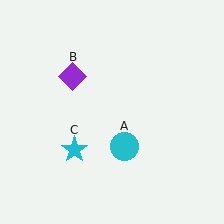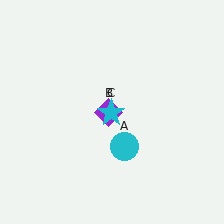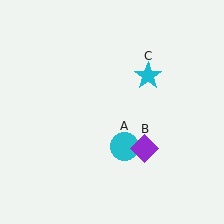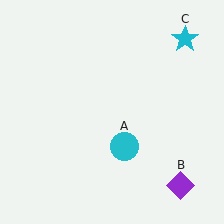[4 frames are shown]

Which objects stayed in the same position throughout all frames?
Cyan circle (object A) remained stationary.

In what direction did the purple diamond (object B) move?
The purple diamond (object B) moved down and to the right.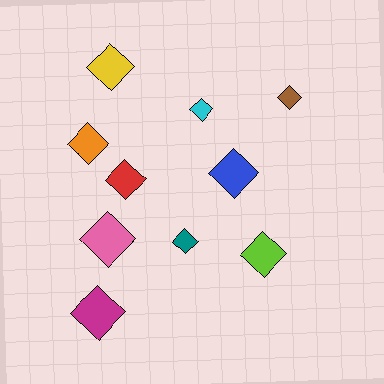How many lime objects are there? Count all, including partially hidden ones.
There is 1 lime object.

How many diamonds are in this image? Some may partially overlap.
There are 10 diamonds.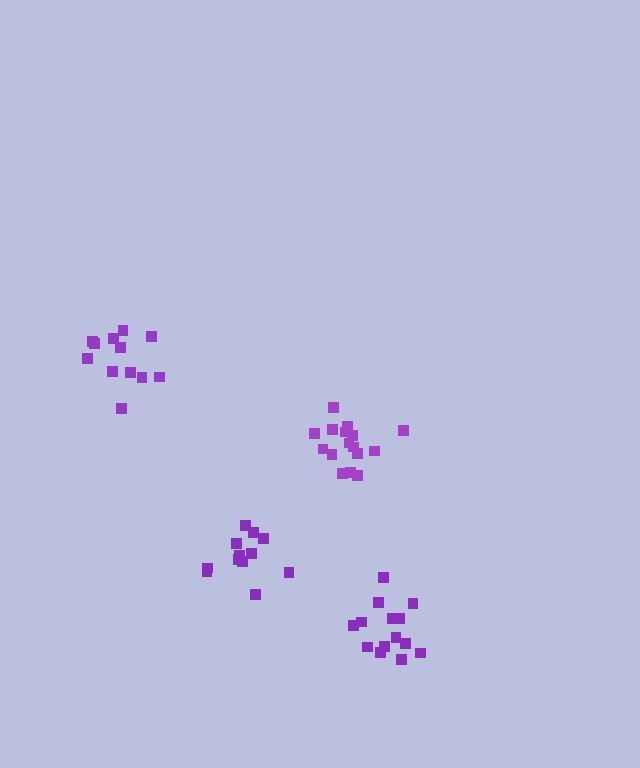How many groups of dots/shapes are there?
There are 4 groups.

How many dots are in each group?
Group 1: 14 dots, Group 2: 16 dots, Group 3: 12 dots, Group 4: 12 dots (54 total).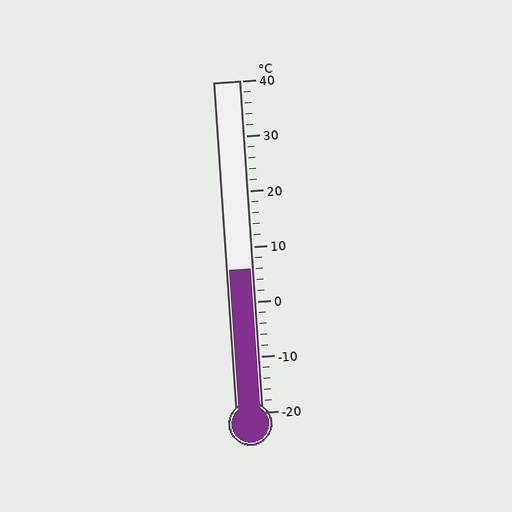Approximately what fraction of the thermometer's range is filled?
The thermometer is filled to approximately 45% of its range.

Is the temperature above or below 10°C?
The temperature is below 10°C.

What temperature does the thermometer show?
The thermometer shows approximately 6°C.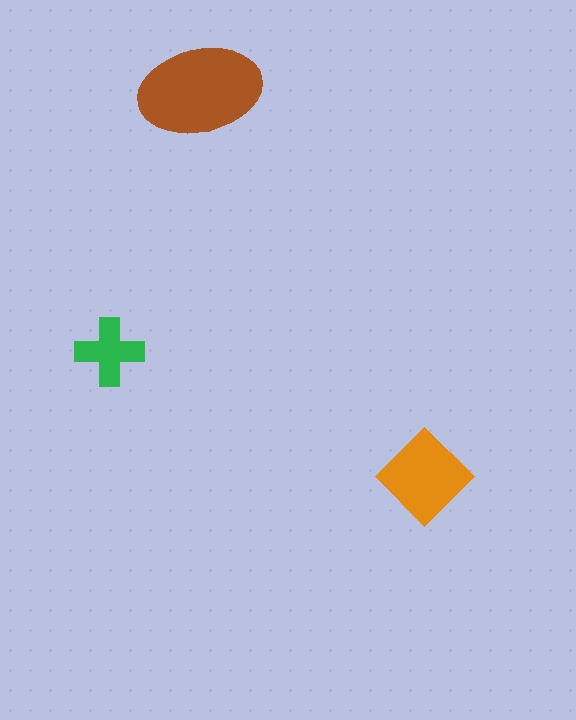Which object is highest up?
The brown ellipse is topmost.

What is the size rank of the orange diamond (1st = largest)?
2nd.